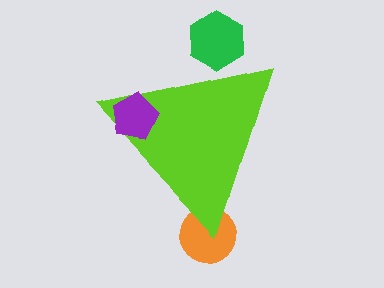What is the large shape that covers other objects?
A lime triangle.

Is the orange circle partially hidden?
Yes, the orange circle is partially hidden behind the lime triangle.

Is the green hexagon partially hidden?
Yes, the green hexagon is partially hidden behind the lime triangle.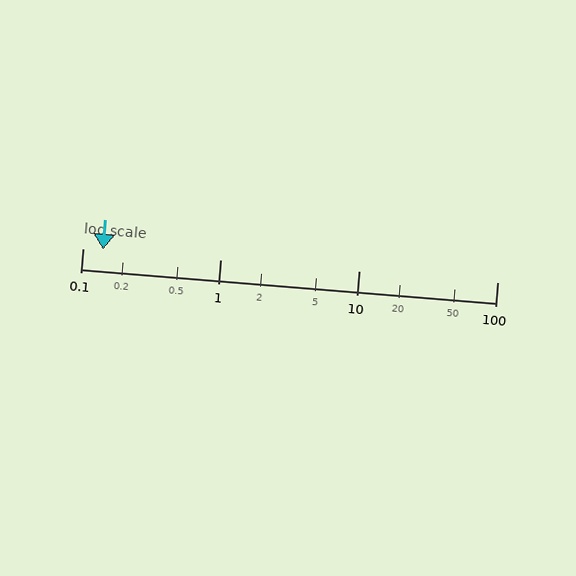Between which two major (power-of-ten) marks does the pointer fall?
The pointer is between 0.1 and 1.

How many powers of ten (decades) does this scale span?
The scale spans 3 decades, from 0.1 to 100.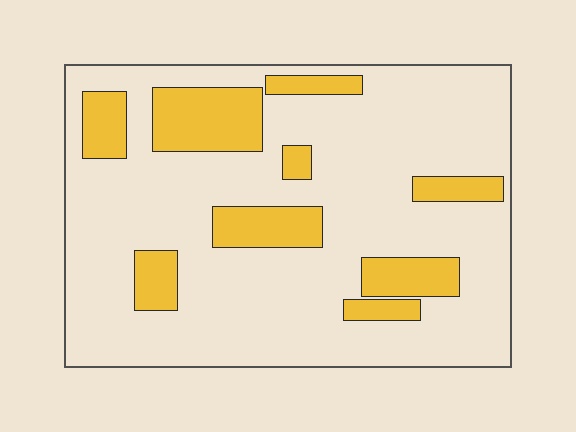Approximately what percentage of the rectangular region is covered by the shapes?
Approximately 20%.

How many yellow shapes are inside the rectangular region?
9.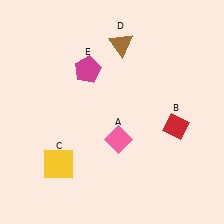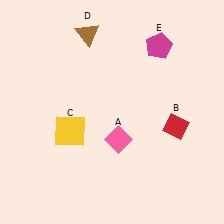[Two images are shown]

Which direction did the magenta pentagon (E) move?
The magenta pentagon (E) moved right.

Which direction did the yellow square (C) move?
The yellow square (C) moved up.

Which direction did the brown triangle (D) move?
The brown triangle (D) moved left.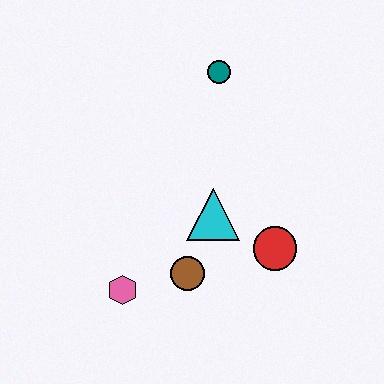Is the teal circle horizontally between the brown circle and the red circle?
Yes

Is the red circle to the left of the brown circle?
No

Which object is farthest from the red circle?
The teal circle is farthest from the red circle.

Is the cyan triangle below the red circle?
No